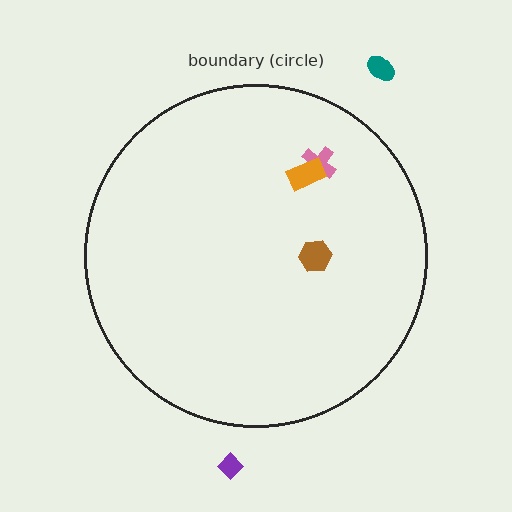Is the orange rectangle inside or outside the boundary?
Inside.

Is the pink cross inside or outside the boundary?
Inside.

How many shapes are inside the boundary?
3 inside, 2 outside.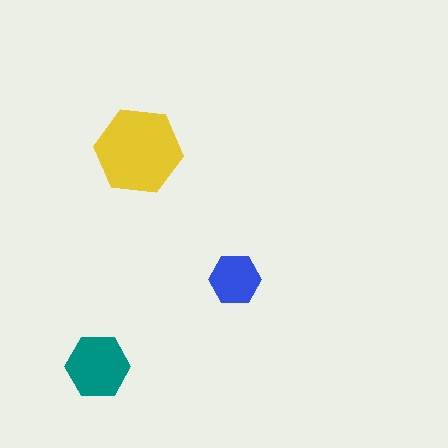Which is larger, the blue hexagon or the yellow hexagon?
The yellow one.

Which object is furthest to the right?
The blue hexagon is rightmost.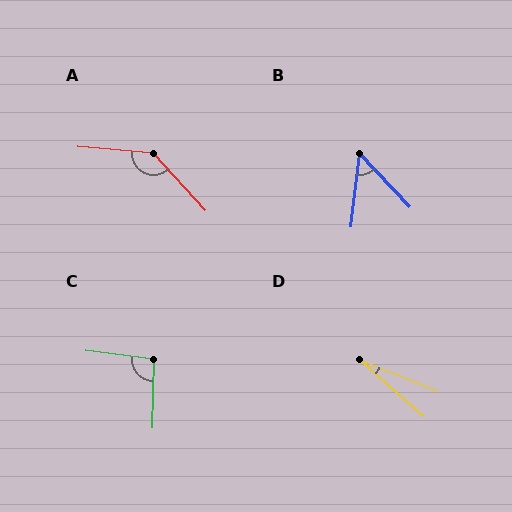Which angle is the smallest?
D, at approximately 20 degrees.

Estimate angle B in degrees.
Approximately 50 degrees.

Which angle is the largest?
A, at approximately 137 degrees.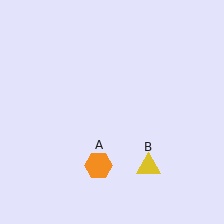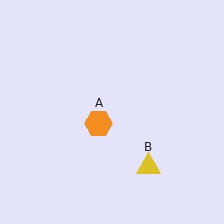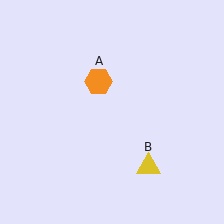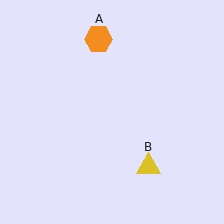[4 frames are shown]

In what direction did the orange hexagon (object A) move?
The orange hexagon (object A) moved up.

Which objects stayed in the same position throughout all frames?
Yellow triangle (object B) remained stationary.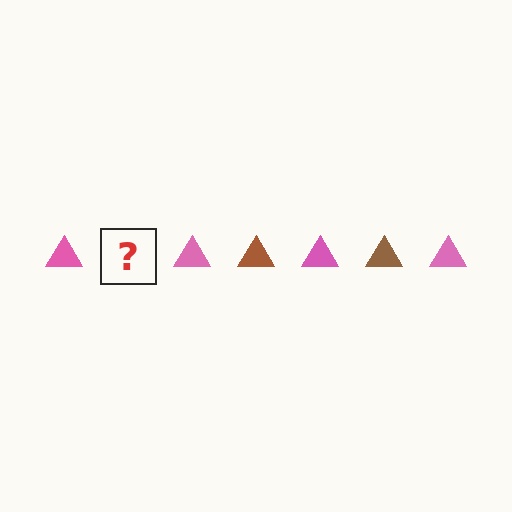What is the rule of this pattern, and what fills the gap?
The rule is that the pattern cycles through pink, brown triangles. The gap should be filled with a brown triangle.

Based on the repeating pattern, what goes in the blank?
The blank should be a brown triangle.